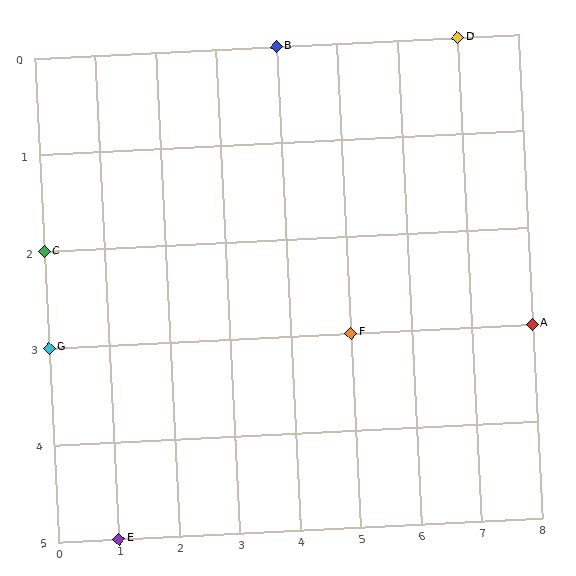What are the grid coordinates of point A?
Point A is at grid coordinates (8, 3).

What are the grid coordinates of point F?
Point F is at grid coordinates (5, 3).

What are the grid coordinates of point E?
Point E is at grid coordinates (1, 5).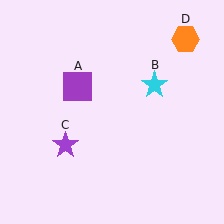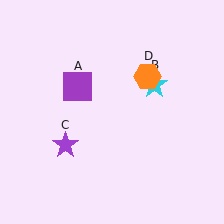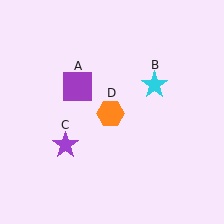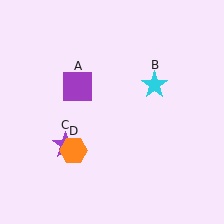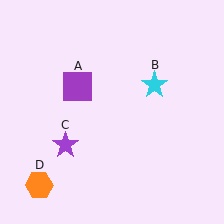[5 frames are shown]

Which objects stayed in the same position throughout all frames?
Purple square (object A) and cyan star (object B) and purple star (object C) remained stationary.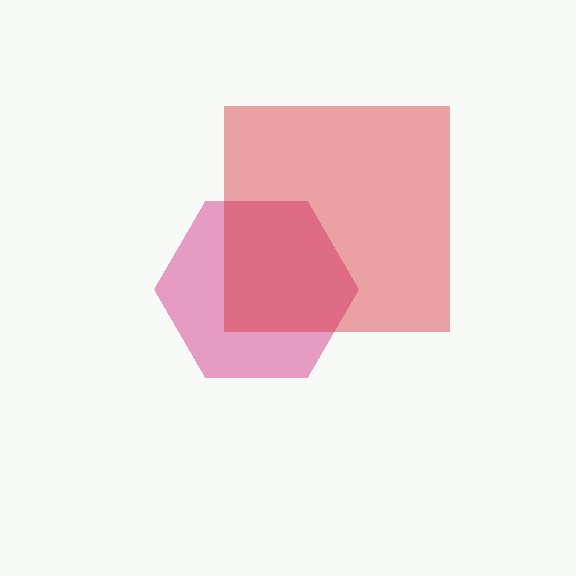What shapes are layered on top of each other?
The layered shapes are: a pink hexagon, a red square.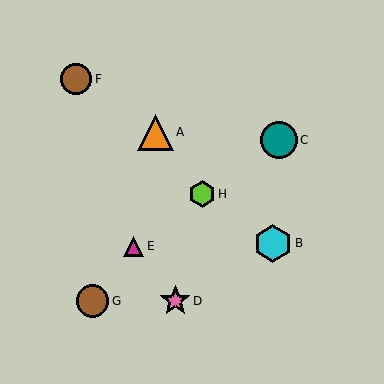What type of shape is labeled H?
Shape H is a lime hexagon.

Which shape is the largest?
The cyan hexagon (labeled B) is the largest.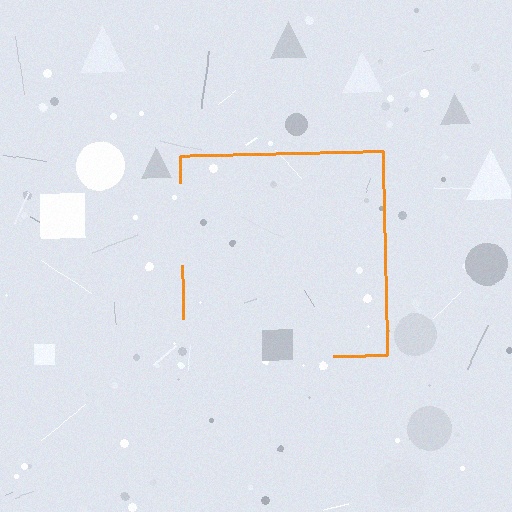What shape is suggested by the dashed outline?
The dashed outline suggests a square.